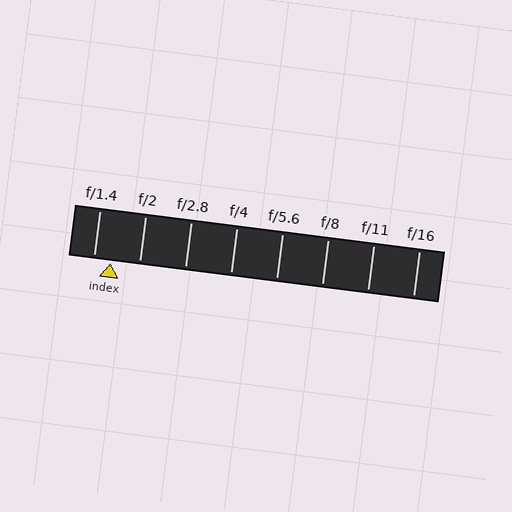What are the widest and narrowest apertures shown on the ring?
The widest aperture shown is f/1.4 and the narrowest is f/16.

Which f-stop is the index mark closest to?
The index mark is closest to f/1.4.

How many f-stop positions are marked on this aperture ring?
There are 8 f-stop positions marked.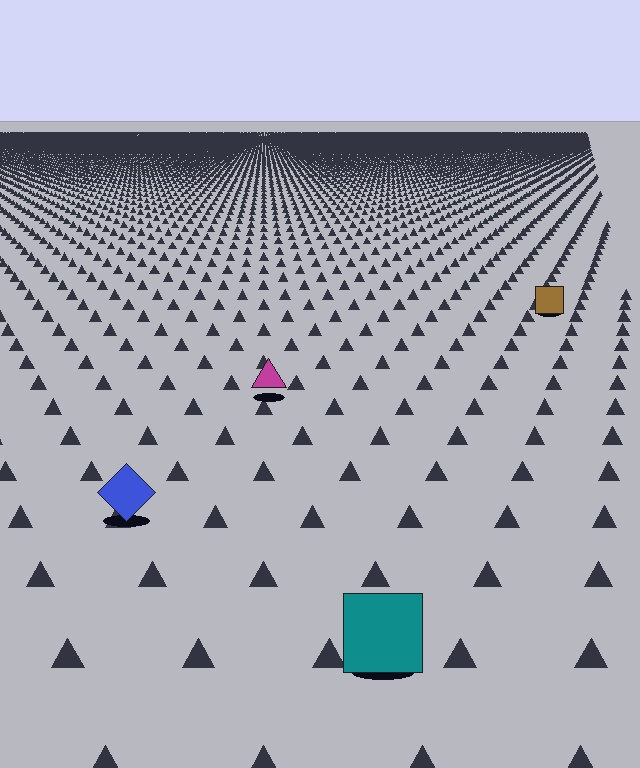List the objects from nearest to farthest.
From nearest to farthest: the teal square, the blue diamond, the magenta triangle, the brown square.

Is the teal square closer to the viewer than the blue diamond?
Yes. The teal square is closer — you can tell from the texture gradient: the ground texture is coarser near it.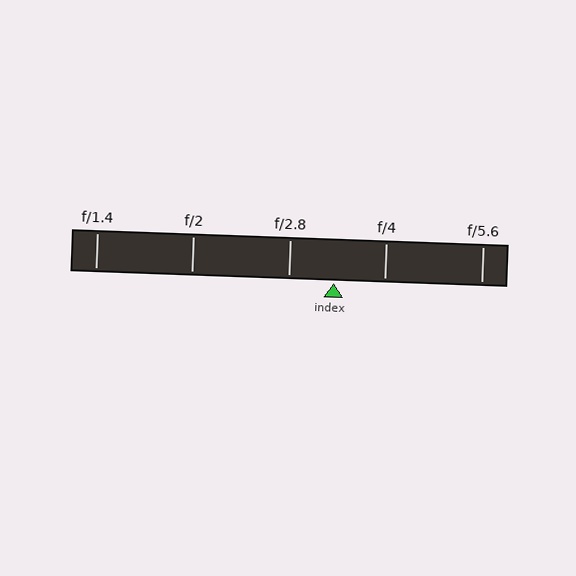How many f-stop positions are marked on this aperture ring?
There are 5 f-stop positions marked.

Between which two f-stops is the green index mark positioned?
The index mark is between f/2.8 and f/4.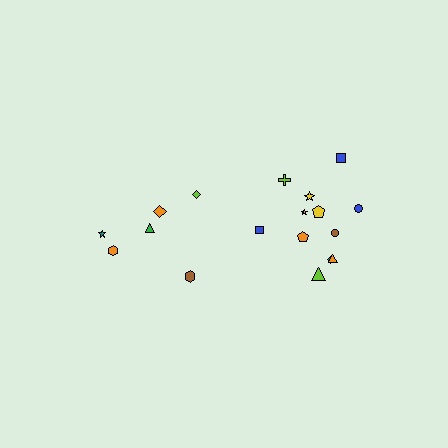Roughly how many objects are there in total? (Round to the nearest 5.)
Roughly 20 objects in total.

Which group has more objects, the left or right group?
The right group.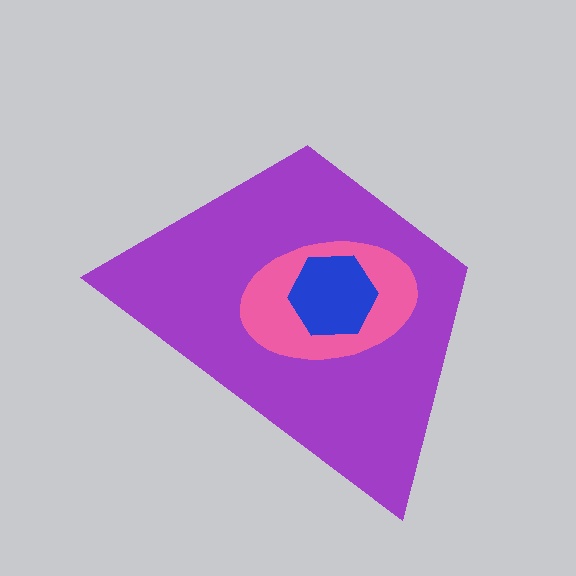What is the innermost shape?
The blue hexagon.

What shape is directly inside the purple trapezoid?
The pink ellipse.